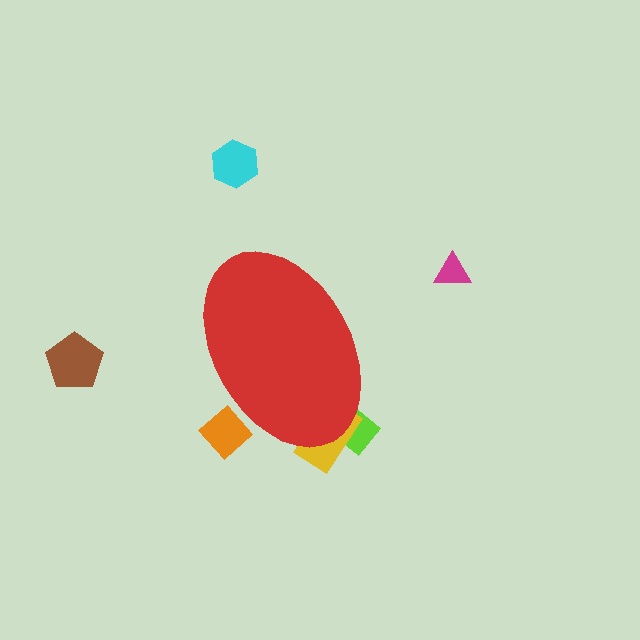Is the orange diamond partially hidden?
Yes, the orange diamond is partially hidden behind the red ellipse.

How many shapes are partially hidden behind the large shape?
3 shapes are partially hidden.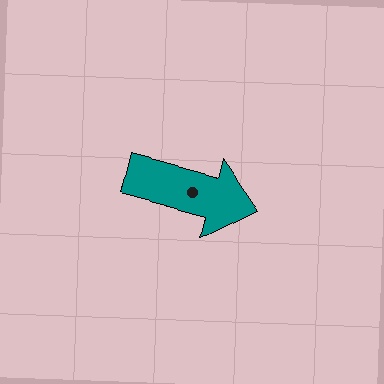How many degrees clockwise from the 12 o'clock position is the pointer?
Approximately 105 degrees.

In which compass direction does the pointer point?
East.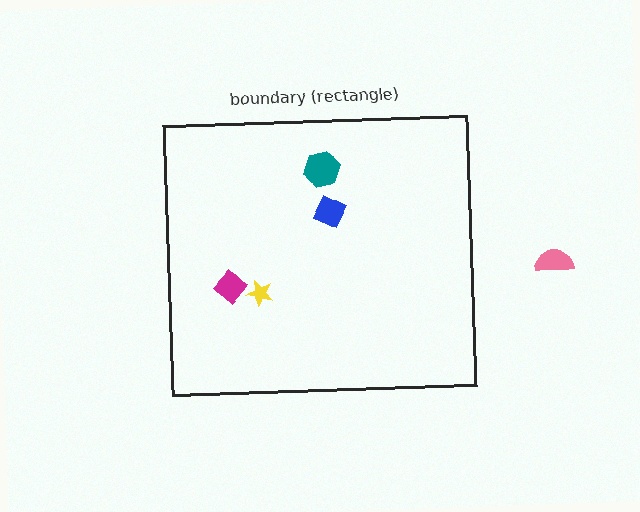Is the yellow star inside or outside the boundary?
Inside.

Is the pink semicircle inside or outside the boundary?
Outside.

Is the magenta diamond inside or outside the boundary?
Inside.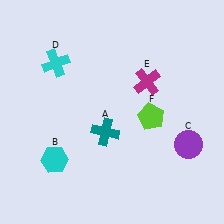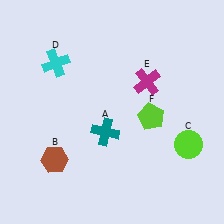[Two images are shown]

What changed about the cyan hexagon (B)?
In Image 1, B is cyan. In Image 2, it changed to brown.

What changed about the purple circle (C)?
In Image 1, C is purple. In Image 2, it changed to lime.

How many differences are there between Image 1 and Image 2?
There are 2 differences between the two images.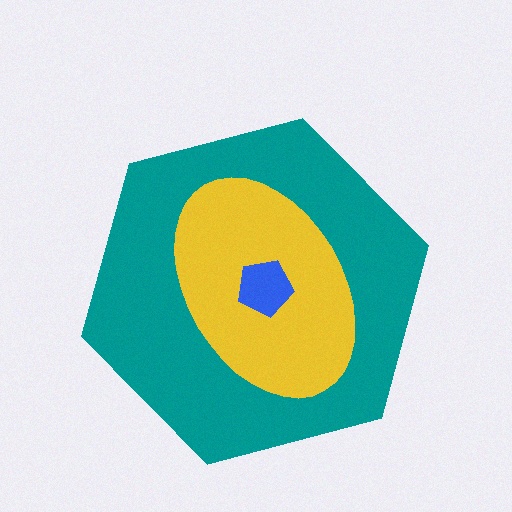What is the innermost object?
The blue pentagon.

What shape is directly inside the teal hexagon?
The yellow ellipse.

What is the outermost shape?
The teal hexagon.